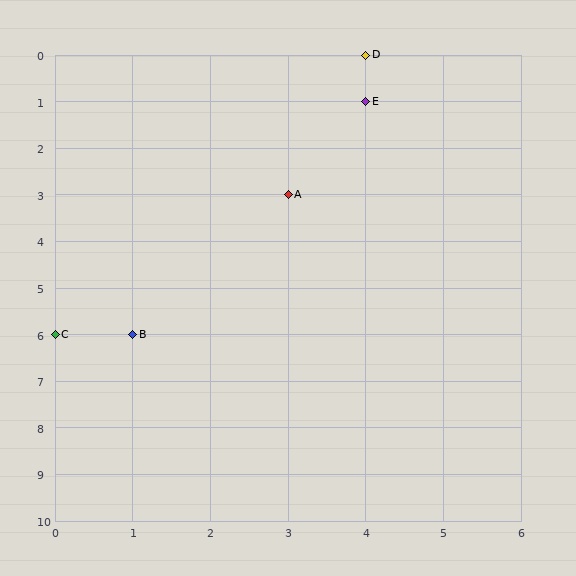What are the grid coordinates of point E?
Point E is at grid coordinates (4, 1).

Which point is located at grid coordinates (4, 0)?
Point D is at (4, 0).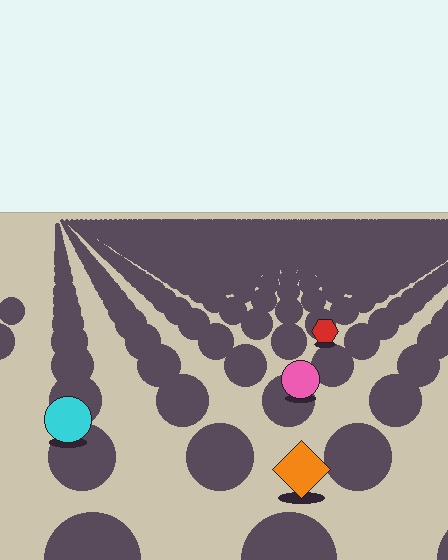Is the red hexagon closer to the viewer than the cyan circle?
No. The cyan circle is closer — you can tell from the texture gradient: the ground texture is coarser near it.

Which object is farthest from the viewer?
The red hexagon is farthest from the viewer. It appears smaller and the ground texture around it is denser.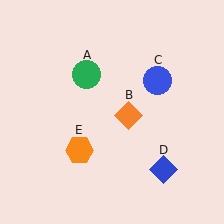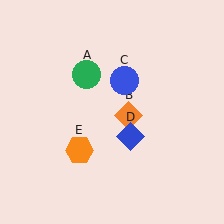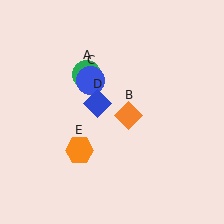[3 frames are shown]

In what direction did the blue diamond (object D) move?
The blue diamond (object D) moved up and to the left.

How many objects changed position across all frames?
2 objects changed position: blue circle (object C), blue diamond (object D).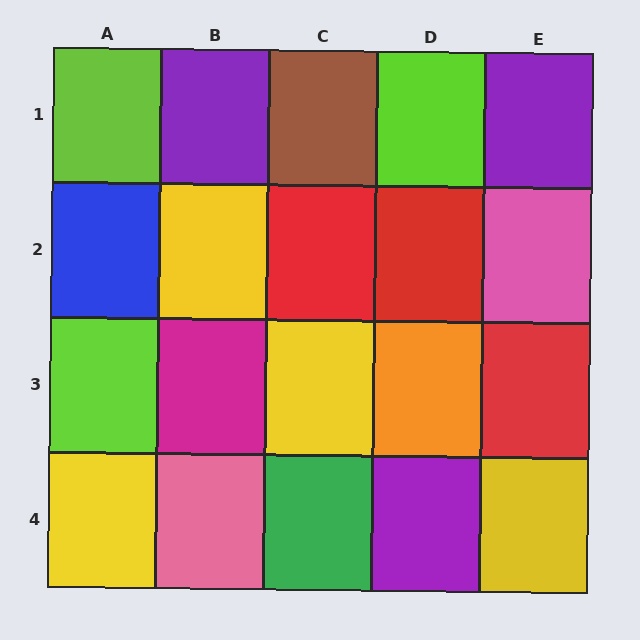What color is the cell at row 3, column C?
Yellow.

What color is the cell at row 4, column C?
Green.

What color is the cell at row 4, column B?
Pink.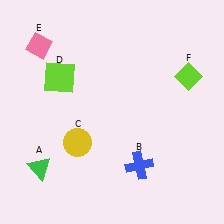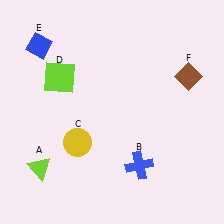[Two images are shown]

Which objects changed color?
A changed from green to lime. E changed from pink to blue. F changed from lime to brown.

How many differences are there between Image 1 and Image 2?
There are 3 differences between the two images.